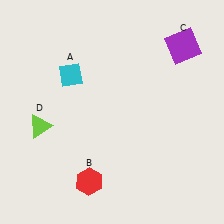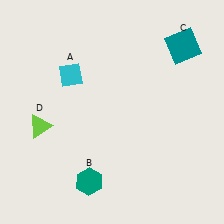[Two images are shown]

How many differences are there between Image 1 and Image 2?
There are 2 differences between the two images.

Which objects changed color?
B changed from red to teal. C changed from purple to teal.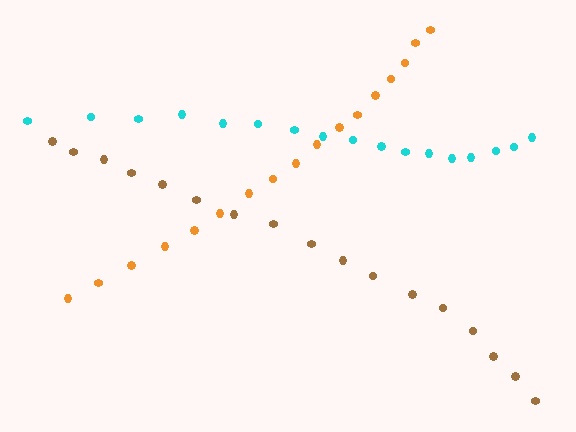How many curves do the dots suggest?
There are 3 distinct paths.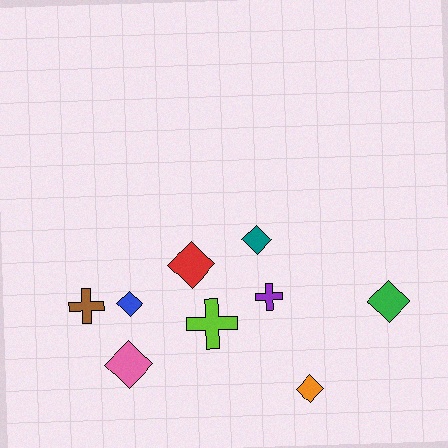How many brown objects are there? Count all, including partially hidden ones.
There is 1 brown object.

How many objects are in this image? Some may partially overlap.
There are 9 objects.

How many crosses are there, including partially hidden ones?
There are 3 crosses.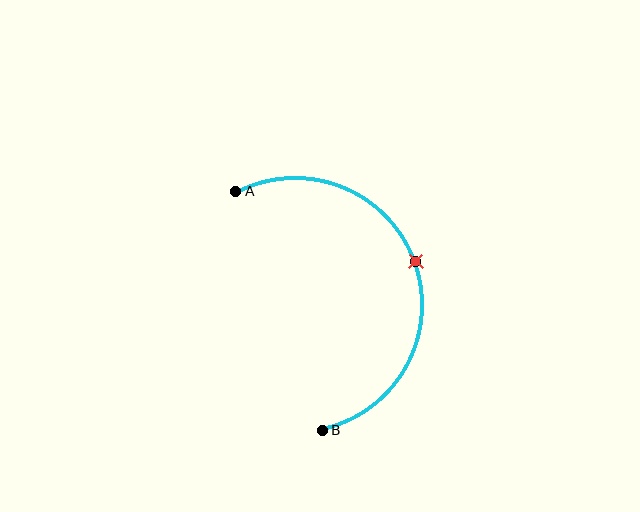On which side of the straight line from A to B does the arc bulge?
The arc bulges to the right of the straight line connecting A and B.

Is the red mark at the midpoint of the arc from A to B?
Yes. The red mark lies on the arc at equal arc-length from both A and B — it is the arc midpoint.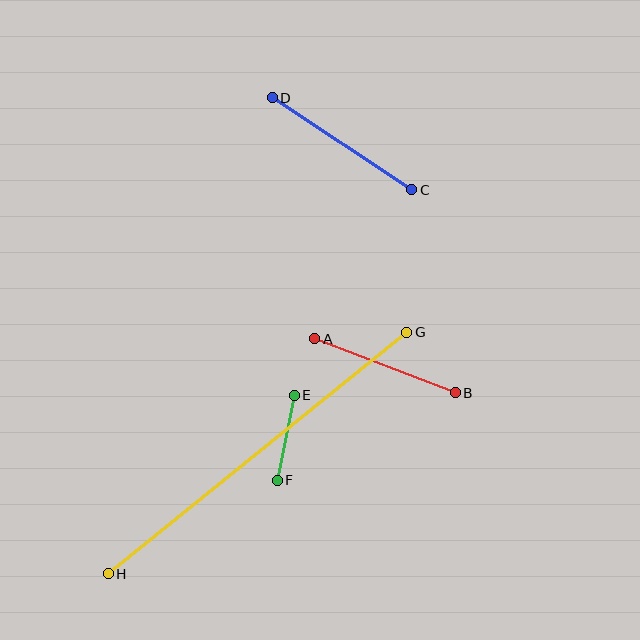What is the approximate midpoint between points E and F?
The midpoint is at approximately (286, 438) pixels.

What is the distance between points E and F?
The distance is approximately 87 pixels.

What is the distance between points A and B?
The distance is approximately 151 pixels.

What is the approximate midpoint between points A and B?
The midpoint is at approximately (385, 366) pixels.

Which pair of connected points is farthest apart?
Points G and H are farthest apart.